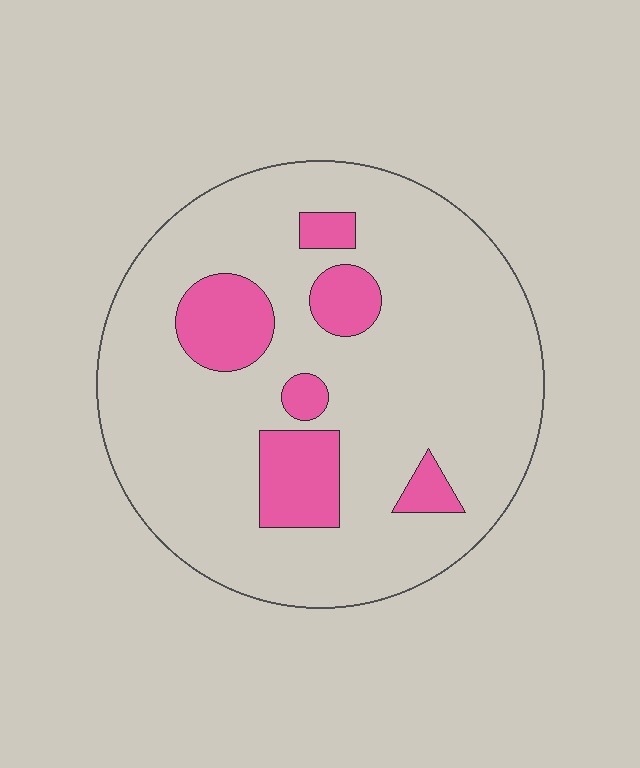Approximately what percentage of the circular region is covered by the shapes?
Approximately 15%.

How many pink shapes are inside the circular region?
6.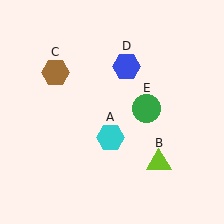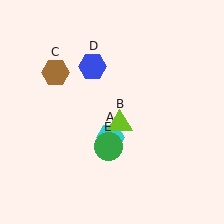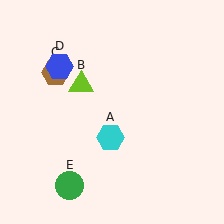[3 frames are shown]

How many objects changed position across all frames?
3 objects changed position: lime triangle (object B), blue hexagon (object D), green circle (object E).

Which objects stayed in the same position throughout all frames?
Cyan hexagon (object A) and brown hexagon (object C) remained stationary.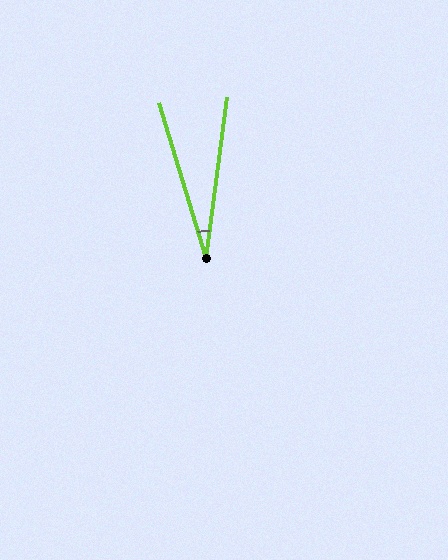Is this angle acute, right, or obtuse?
It is acute.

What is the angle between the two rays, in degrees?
Approximately 24 degrees.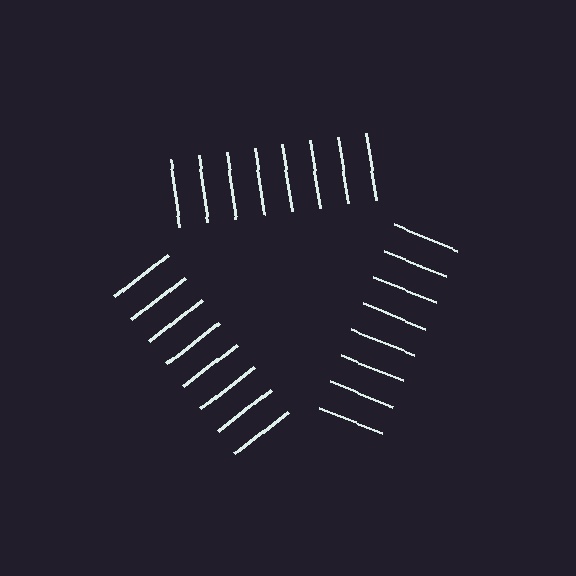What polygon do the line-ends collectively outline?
An illusory triangle — the line segments terminate on its edges but no continuous stroke is drawn.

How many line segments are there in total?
24 — 8 along each of the 3 edges.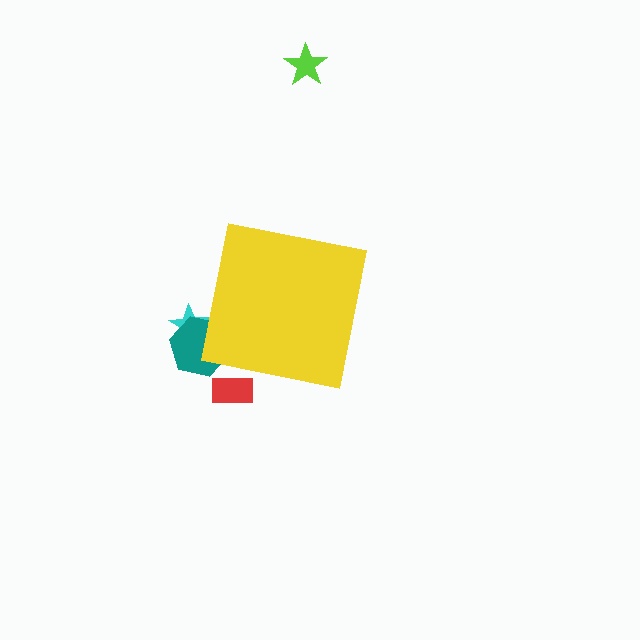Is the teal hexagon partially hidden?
Yes, the teal hexagon is partially hidden behind the yellow square.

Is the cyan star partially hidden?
Yes, the cyan star is partially hidden behind the yellow square.